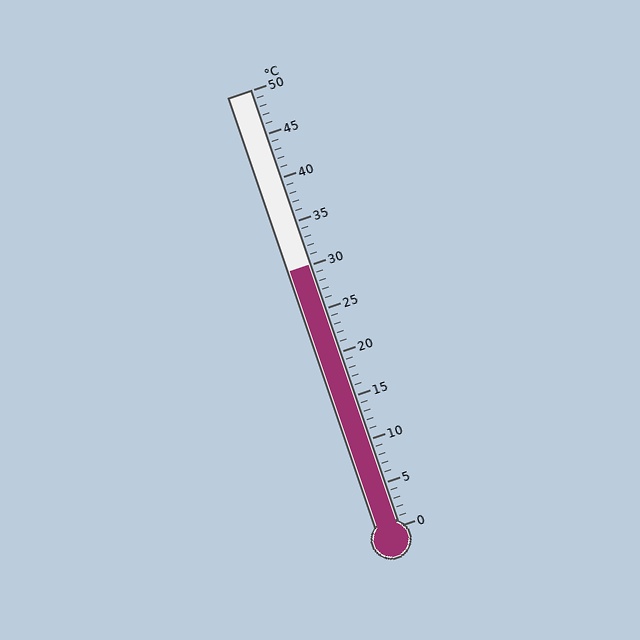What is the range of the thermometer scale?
The thermometer scale ranges from 0°C to 50°C.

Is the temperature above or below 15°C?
The temperature is above 15°C.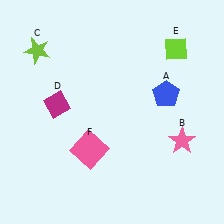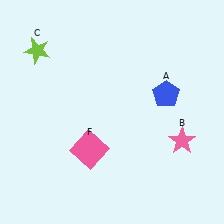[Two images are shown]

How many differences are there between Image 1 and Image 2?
There are 2 differences between the two images.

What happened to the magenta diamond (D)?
The magenta diamond (D) was removed in Image 2. It was in the top-left area of Image 1.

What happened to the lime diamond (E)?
The lime diamond (E) was removed in Image 2. It was in the top-right area of Image 1.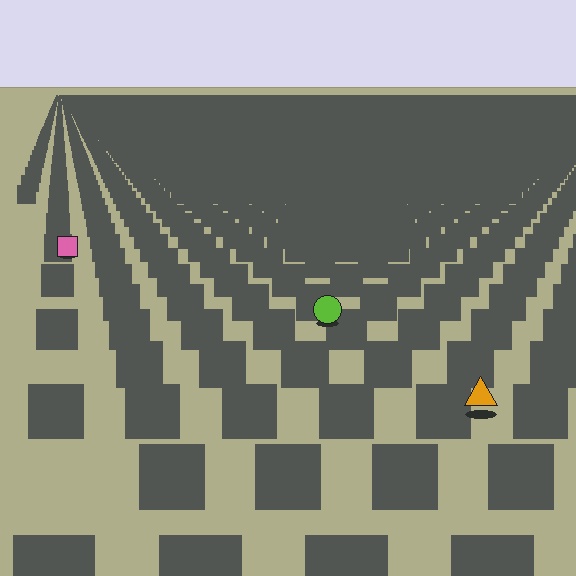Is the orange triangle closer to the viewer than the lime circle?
Yes. The orange triangle is closer — you can tell from the texture gradient: the ground texture is coarser near it.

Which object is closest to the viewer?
The orange triangle is closest. The texture marks near it are larger and more spread out.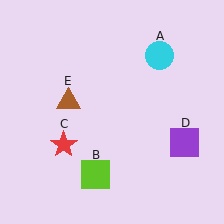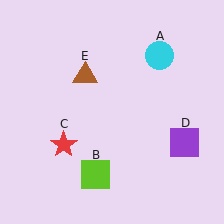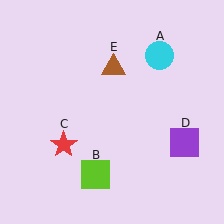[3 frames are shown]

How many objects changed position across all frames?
1 object changed position: brown triangle (object E).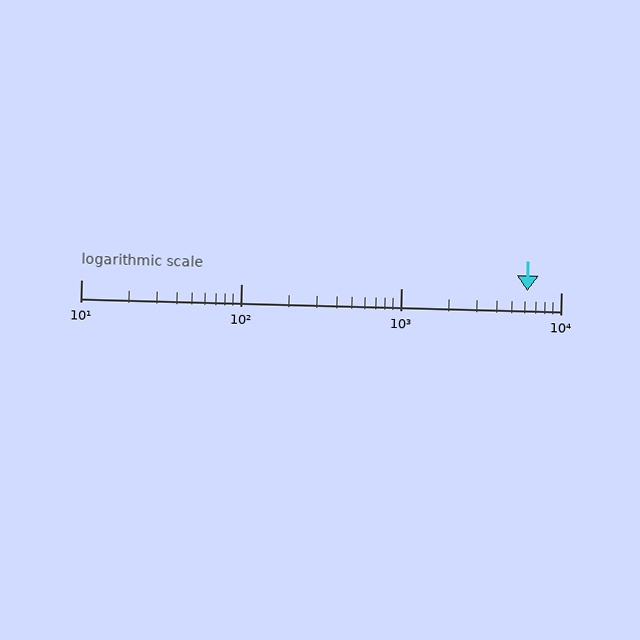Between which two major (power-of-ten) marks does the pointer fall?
The pointer is between 1000 and 10000.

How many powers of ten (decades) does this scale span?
The scale spans 3 decades, from 10 to 10000.